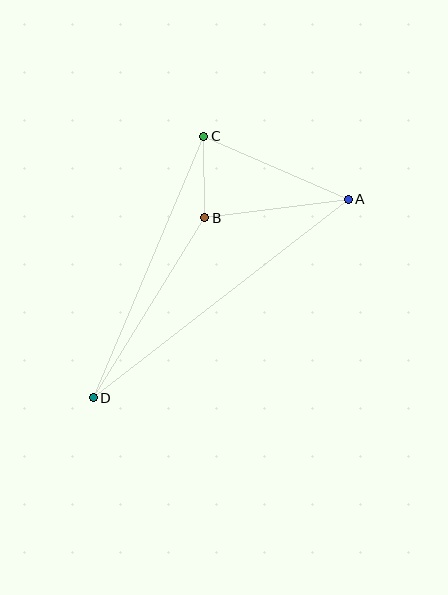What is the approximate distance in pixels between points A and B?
The distance between A and B is approximately 145 pixels.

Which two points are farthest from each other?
Points A and D are farthest from each other.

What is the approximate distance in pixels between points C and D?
The distance between C and D is approximately 284 pixels.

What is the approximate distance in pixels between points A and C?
The distance between A and C is approximately 158 pixels.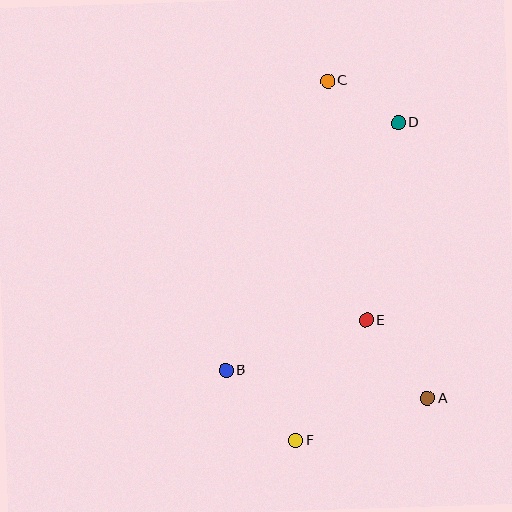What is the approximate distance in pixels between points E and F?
The distance between E and F is approximately 140 pixels.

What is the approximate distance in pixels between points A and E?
The distance between A and E is approximately 99 pixels.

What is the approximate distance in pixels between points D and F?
The distance between D and F is approximately 334 pixels.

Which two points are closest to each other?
Points C and D are closest to each other.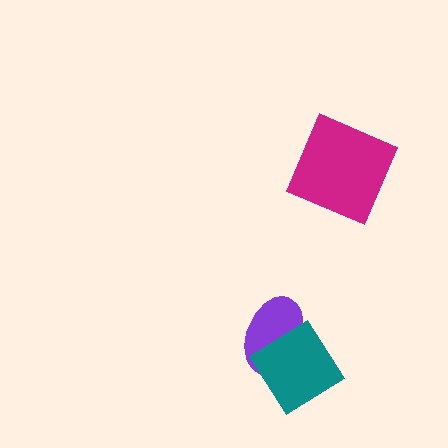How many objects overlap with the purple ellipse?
1 object overlaps with the purple ellipse.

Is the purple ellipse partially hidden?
Yes, it is partially covered by another shape.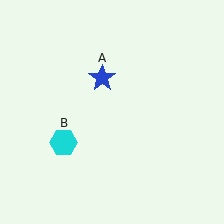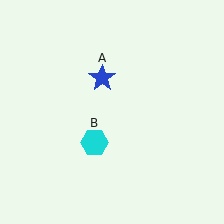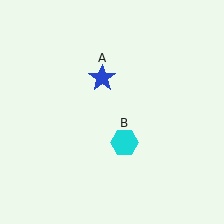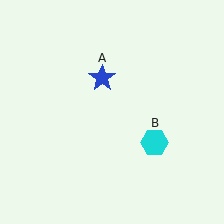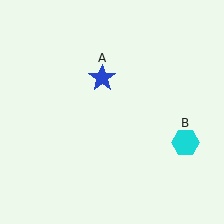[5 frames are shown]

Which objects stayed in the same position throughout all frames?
Blue star (object A) remained stationary.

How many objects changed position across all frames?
1 object changed position: cyan hexagon (object B).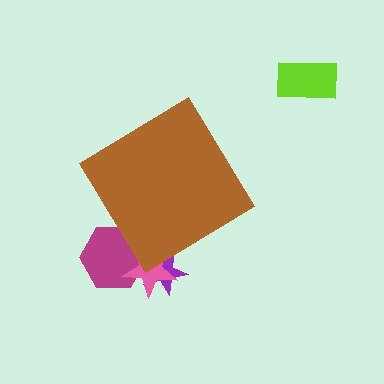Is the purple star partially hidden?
Yes, the purple star is partially hidden behind the brown diamond.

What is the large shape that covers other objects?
A brown diamond.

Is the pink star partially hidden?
Yes, the pink star is partially hidden behind the brown diamond.